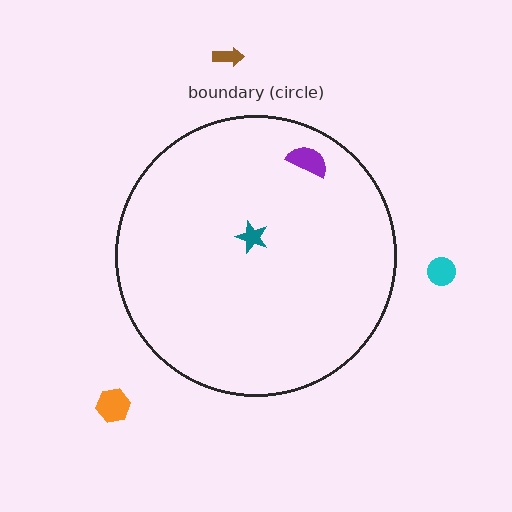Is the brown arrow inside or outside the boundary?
Outside.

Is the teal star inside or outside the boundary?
Inside.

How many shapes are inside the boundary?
2 inside, 3 outside.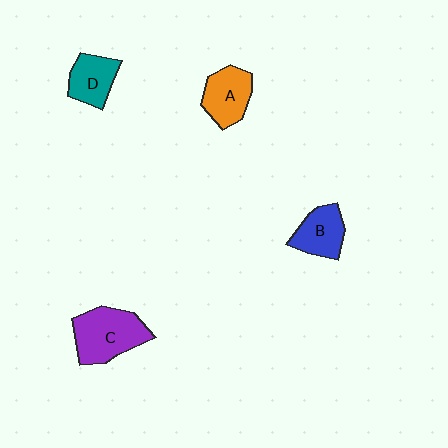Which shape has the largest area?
Shape C (purple).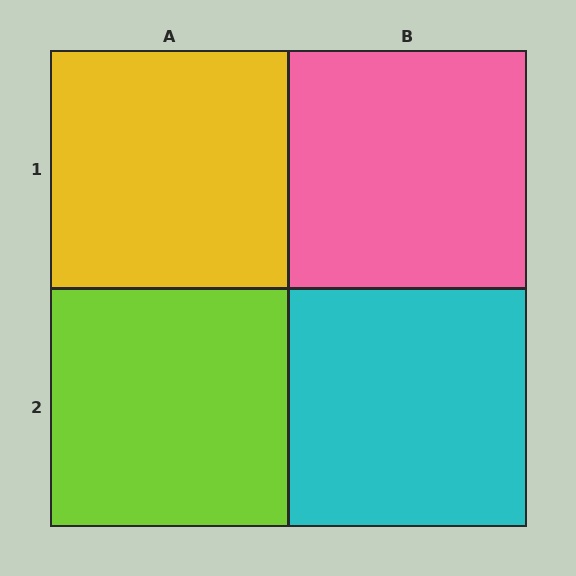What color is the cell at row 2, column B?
Cyan.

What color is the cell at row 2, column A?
Lime.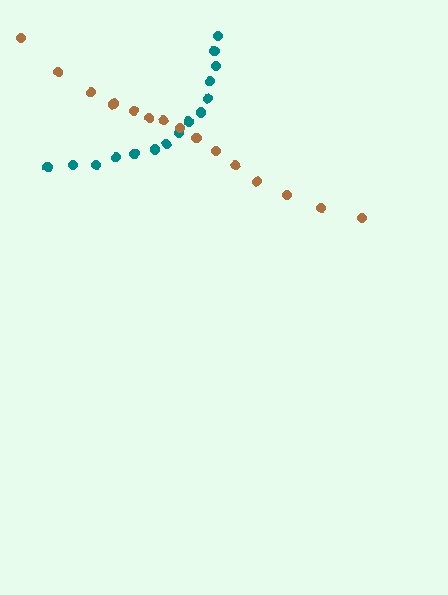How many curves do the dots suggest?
There are 2 distinct paths.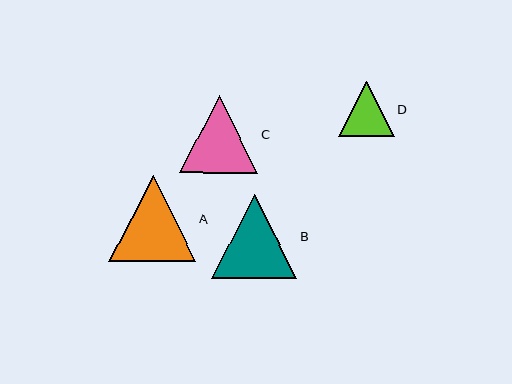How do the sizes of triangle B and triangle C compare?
Triangle B and triangle C are approximately the same size.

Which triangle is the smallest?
Triangle D is the smallest with a size of approximately 55 pixels.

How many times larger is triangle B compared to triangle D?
Triangle B is approximately 1.5 times the size of triangle D.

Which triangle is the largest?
Triangle A is the largest with a size of approximately 87 pixels.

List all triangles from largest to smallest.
From largest to smallest: A, B, C, D.